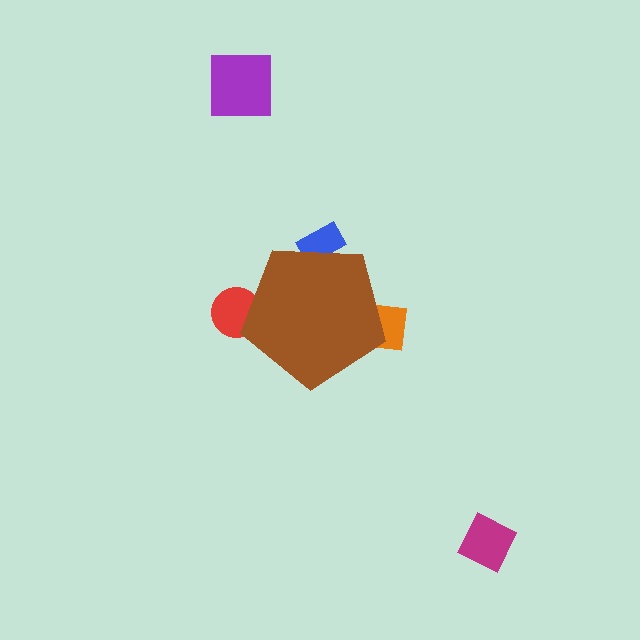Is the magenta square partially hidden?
No, the magenta square is fully visible.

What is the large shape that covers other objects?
A brown pentagon.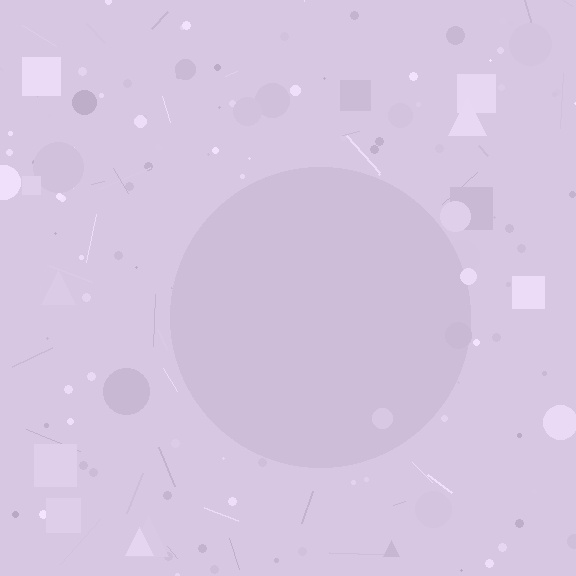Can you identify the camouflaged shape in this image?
The camouflaged shape is a circle.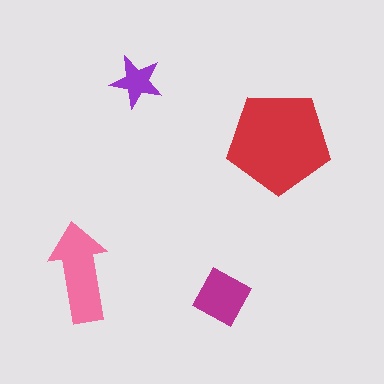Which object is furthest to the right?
The red pentagon is rightmost.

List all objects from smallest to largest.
The purple star, the magenta diamond, the pink arrow, the red pentagon.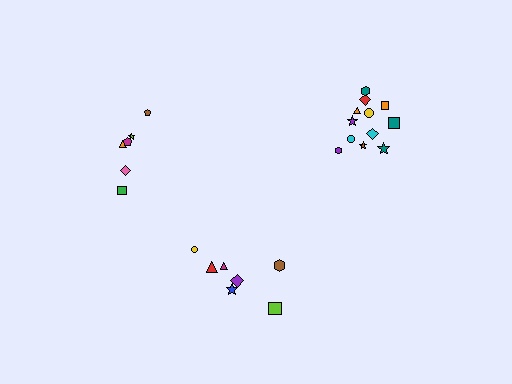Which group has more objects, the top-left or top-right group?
The top-right group.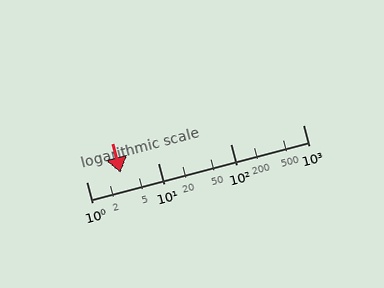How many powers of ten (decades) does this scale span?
The scale spans 3 decades, from 1 to 1000.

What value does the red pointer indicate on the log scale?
The pointer indicates approximately 3.